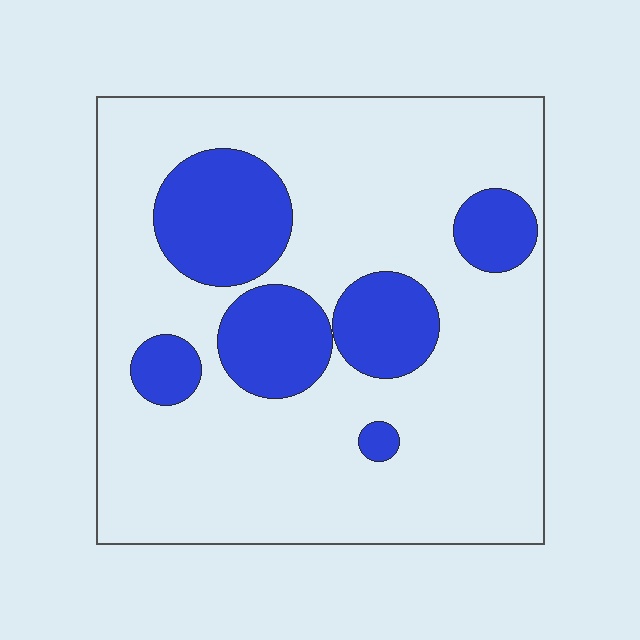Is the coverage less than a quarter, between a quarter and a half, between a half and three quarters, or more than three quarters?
Less than a quarter.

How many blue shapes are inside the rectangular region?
6.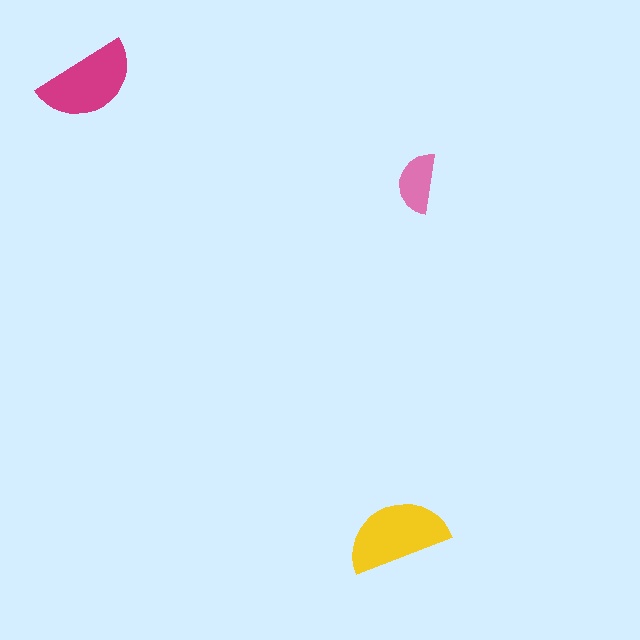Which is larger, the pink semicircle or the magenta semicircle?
The magenta one.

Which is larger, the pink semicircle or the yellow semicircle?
The yellow one.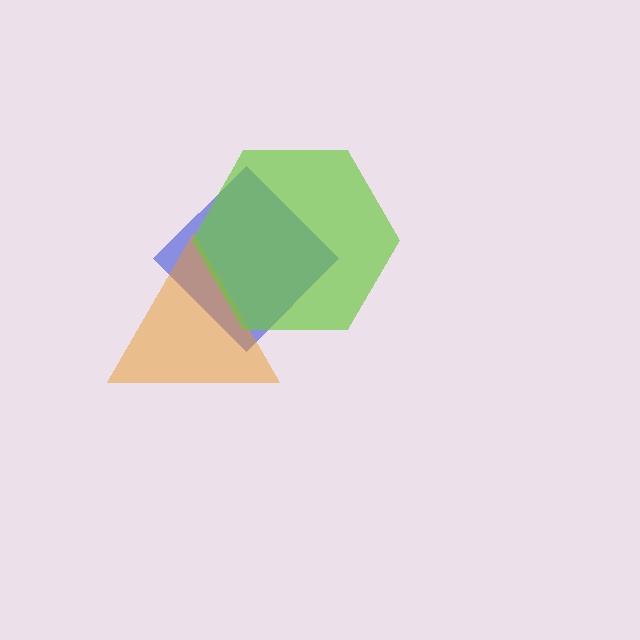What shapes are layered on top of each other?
The layered shapes are: a blue diamond, an orange triangle, a lime hexagon.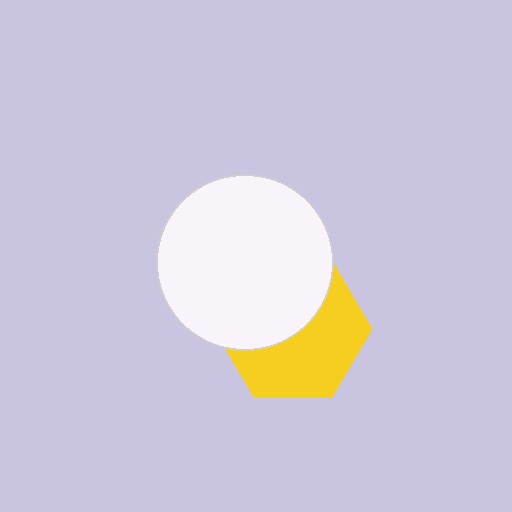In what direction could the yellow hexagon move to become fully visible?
The yellow hexagon could move down. That would shift it out from behind the white circle entirely.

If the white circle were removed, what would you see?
You would see the complete yellow hexagon.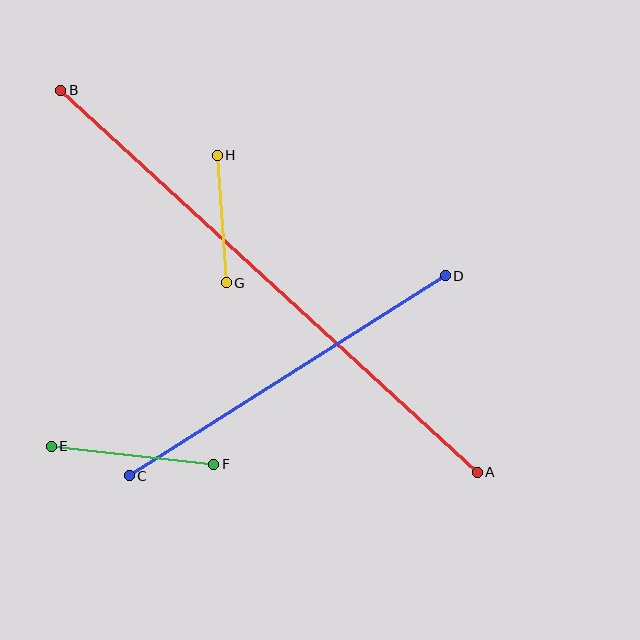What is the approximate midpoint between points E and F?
The midpoint is at approximately (132, 455) pixels.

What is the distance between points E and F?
The distance is approximately 164 pixels.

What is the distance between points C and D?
The distance is approximately 374 pixels.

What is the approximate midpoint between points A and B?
The midpoint is at approximately (269, 281) pixels.